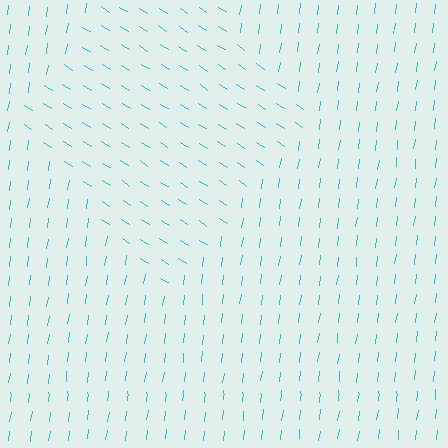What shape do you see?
I see a diamond.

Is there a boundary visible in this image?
Yes, there is a texture boundary formed by a change in line orientation.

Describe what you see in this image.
The image is filled with small cyan line segments. A diamond region in the image has lines oriented differently from the surrounding lines, creating a visible texture boundary.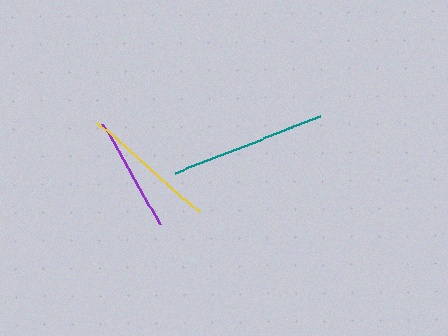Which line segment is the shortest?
The purple line is the shortest at approximately 115 pixels.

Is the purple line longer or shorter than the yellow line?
The yellow line is longer than the purple line.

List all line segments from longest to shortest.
From longest to shortest: teal, yellow, purple.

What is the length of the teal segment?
The teal segment is approximately 156 pixels long.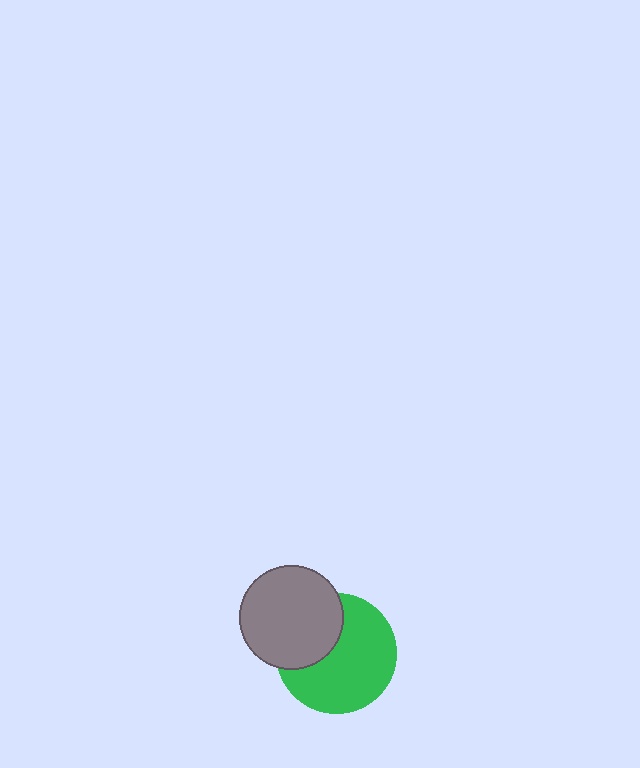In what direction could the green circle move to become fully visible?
The green circle could move toward the lower-right. That would shift it out from behind the gray circle entirely.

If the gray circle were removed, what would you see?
You would see the complete green circle.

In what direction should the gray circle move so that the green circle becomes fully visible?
The gray circle should move toward the upper-left. That is the shortest direction to clear the overlap and leave the green circle fully visible.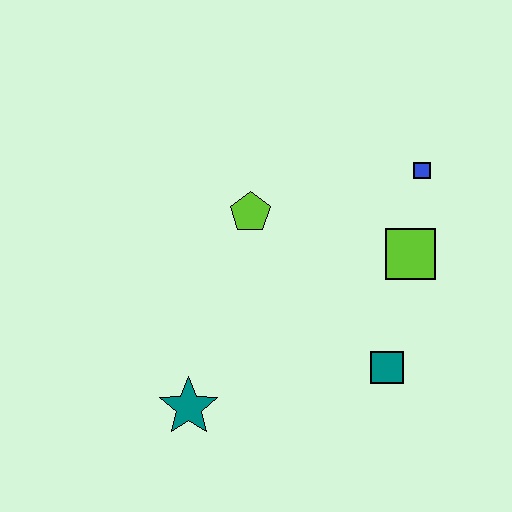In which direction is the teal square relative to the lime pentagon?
The teal square is below the lime pentagon.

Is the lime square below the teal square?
No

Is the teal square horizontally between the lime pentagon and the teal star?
No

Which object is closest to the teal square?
The lime square is closest to the teal square.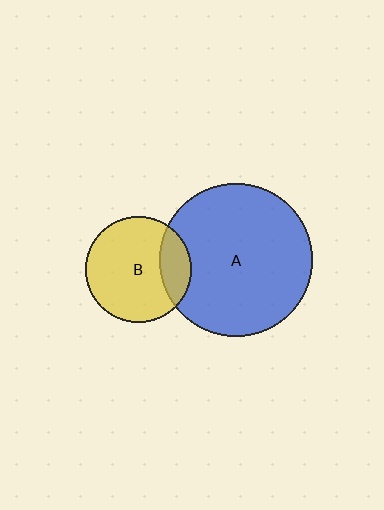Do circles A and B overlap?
Yes.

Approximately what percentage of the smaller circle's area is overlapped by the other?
Approximately 20%.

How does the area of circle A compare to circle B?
Approximately 2.1 times.